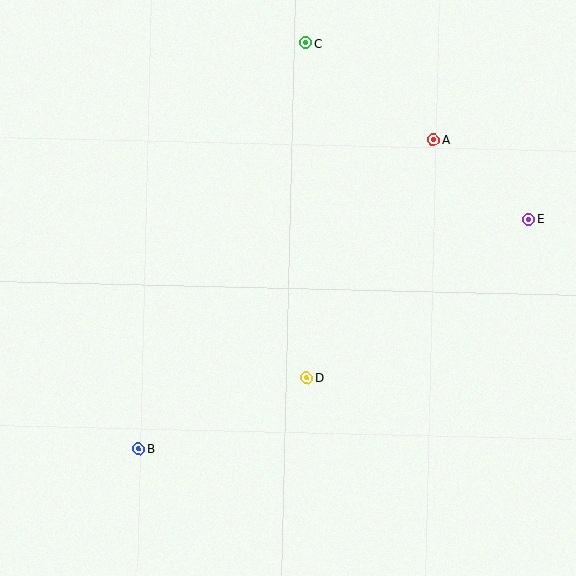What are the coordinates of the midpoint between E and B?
The midpoint between E and B is at (334, 334).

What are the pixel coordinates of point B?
Point B is at (139, 449).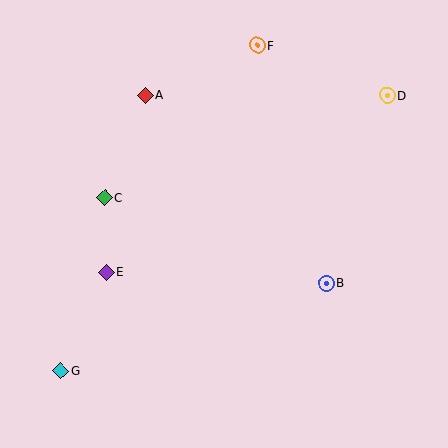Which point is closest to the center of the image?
Point B at (326, 283) is closest to the center.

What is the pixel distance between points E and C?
The distance between E and C is 74 pixels.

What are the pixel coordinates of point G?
Point G is at (60, 371).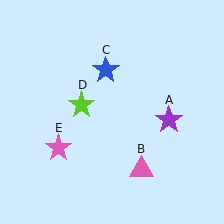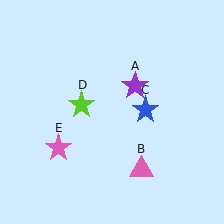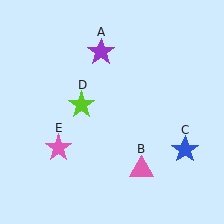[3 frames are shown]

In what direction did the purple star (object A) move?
The purple star (object A) moved up and to the left.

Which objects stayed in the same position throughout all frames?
Pink triangle (object B) and lime star (object D) and pink star (object E) remained stationary.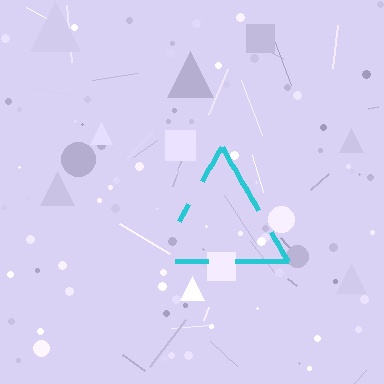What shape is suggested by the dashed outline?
The dashed outline suggests a triangle.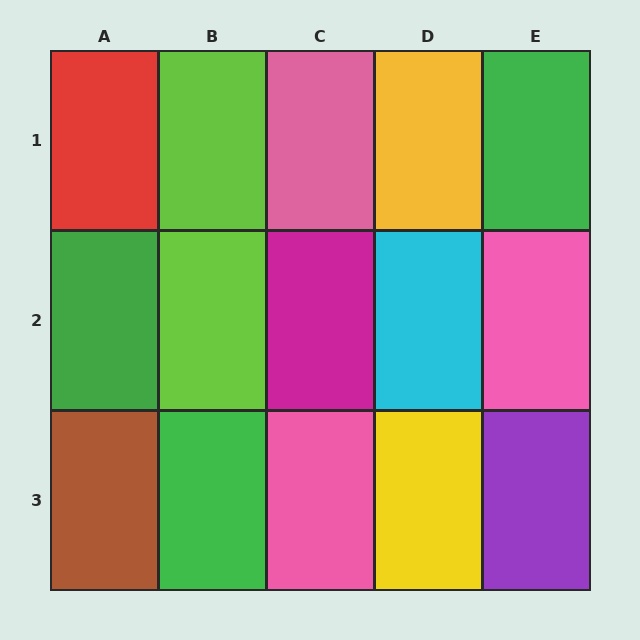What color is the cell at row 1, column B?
Lime.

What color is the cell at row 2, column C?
Magenta.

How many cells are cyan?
1 cell is cyan.